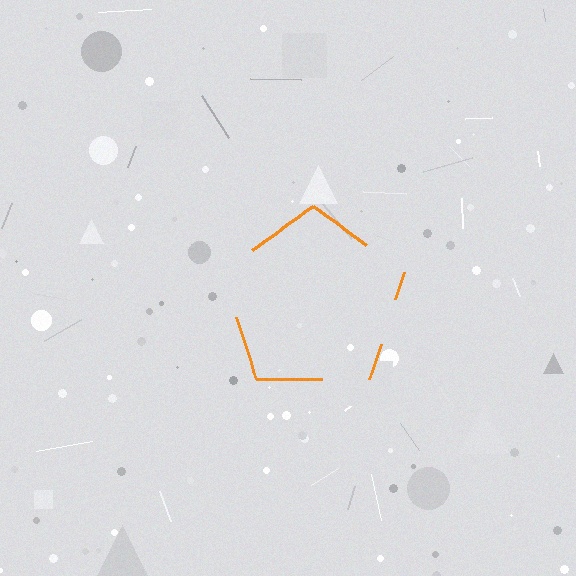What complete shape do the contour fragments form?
The contour fragments form a pentagon.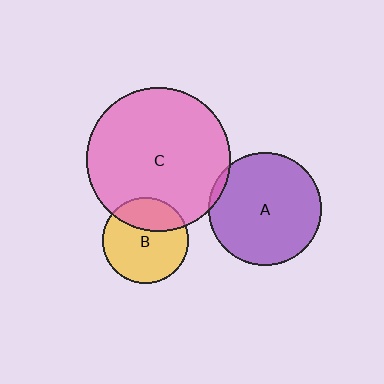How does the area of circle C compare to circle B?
Approximately 2.8 times.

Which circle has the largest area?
Circle C (pink).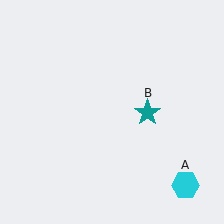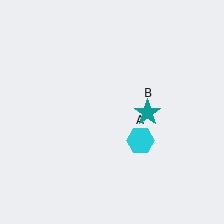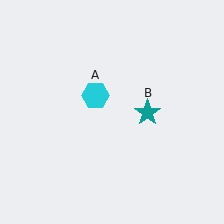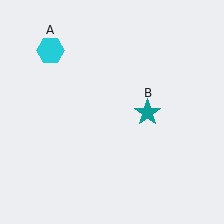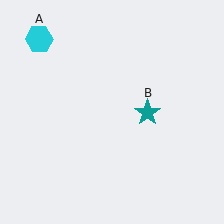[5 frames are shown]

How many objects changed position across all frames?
1 object changed position: cyan hexagon (object A).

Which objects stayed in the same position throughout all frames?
Teal star (object B) remained stationary.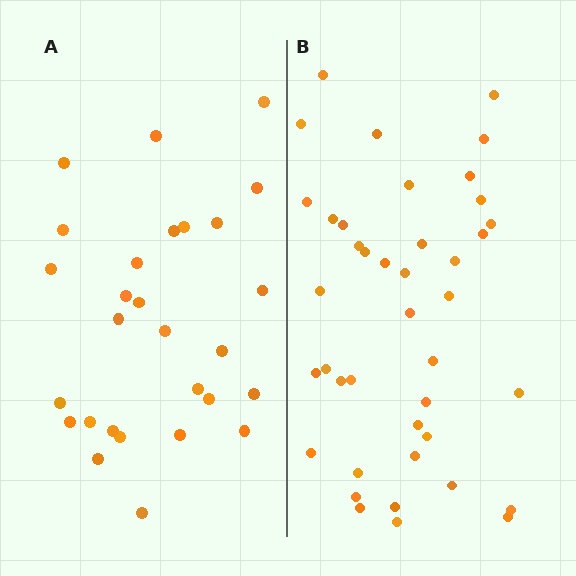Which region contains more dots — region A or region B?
Region B (the right region) has more dots.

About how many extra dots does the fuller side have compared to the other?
Region B has approximately 15 more dots than region A.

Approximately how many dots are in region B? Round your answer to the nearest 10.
About 40 dots. (The exact count is 41, which rounds to 40.)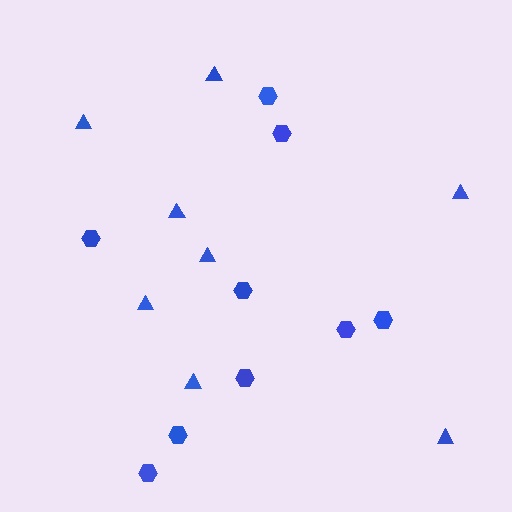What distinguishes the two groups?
There are 2 groups: one group of triangles (8) and one group of hexagons (9).